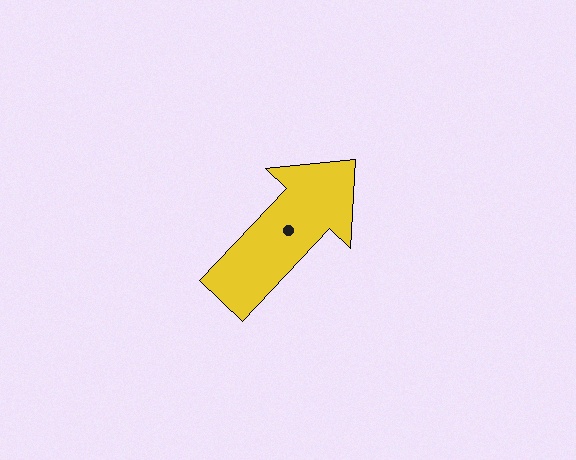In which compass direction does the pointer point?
Northeast.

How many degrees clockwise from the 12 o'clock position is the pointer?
Approximately 43 degrees.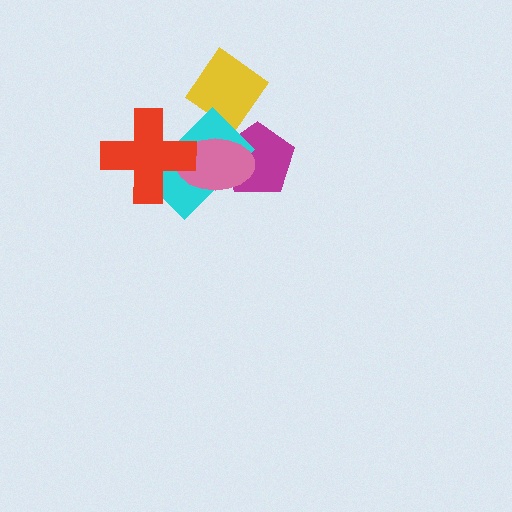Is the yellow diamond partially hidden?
Yes, it is partially covered by another shape.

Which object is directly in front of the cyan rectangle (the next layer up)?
The pink ellipse is directly in front of the cyan rectangle.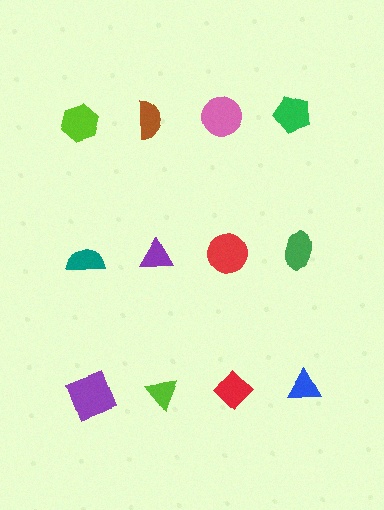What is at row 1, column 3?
A pink circle.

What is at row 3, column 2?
A lime triangle.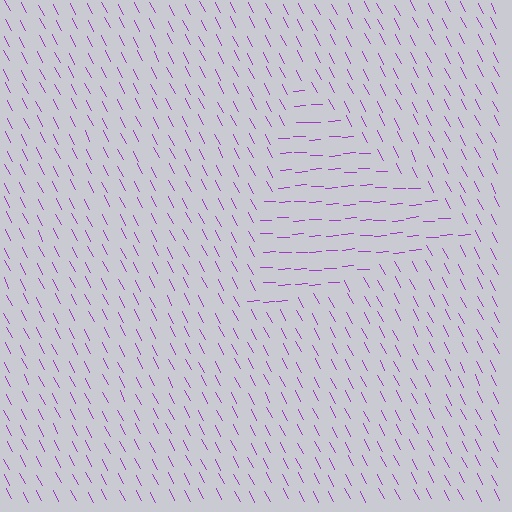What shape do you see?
I see a triangle.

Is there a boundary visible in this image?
Yes, there is a texture boundary formed by a change in line orientation.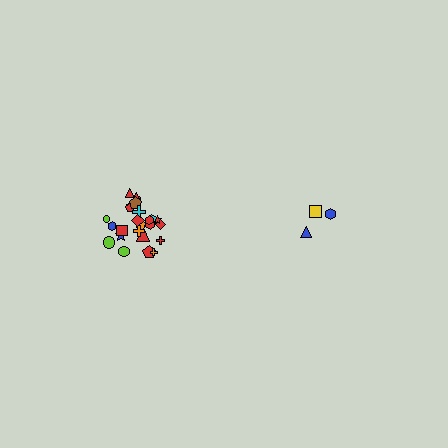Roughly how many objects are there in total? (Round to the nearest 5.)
Roughly 30 objects in total.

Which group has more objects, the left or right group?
The left group.